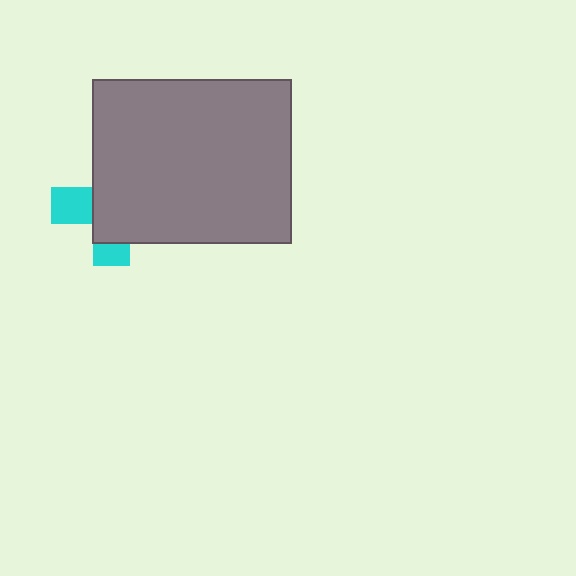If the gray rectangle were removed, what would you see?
You would see the complete cyan cross.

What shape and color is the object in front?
The object in front is a gray rectangle.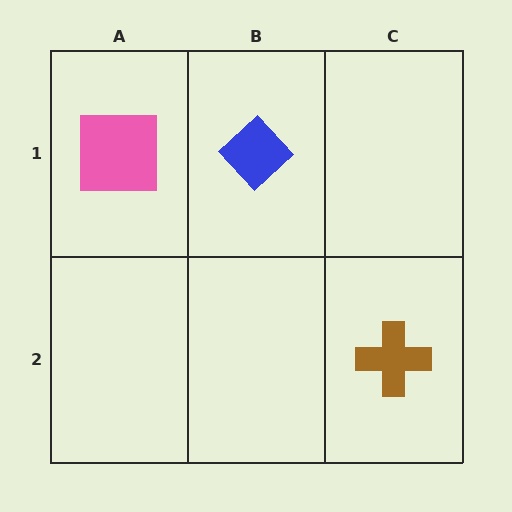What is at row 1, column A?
A pink square.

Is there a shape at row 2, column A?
No, that cell is empty.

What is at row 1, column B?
A blue diamond.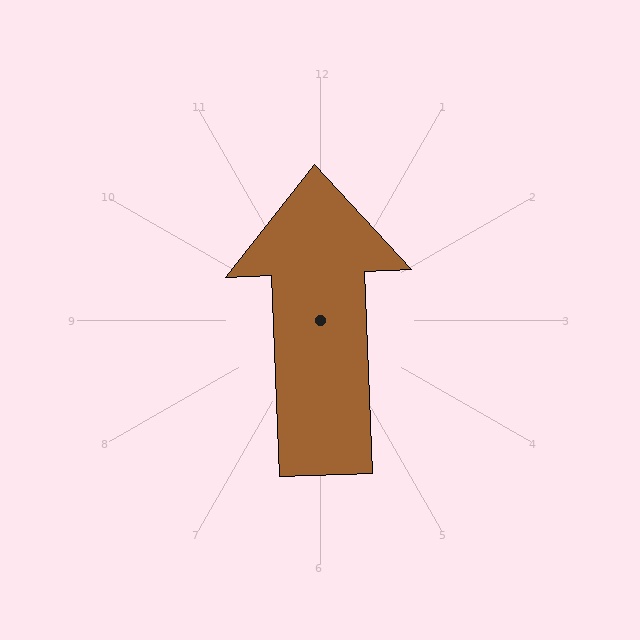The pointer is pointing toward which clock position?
Roughly 12 o'clock.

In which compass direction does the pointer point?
North.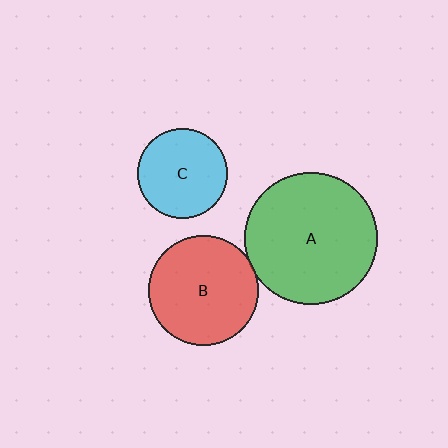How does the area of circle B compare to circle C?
Approximately 1.5 times.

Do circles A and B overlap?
Yes.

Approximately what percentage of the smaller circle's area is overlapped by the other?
Approximately 5%.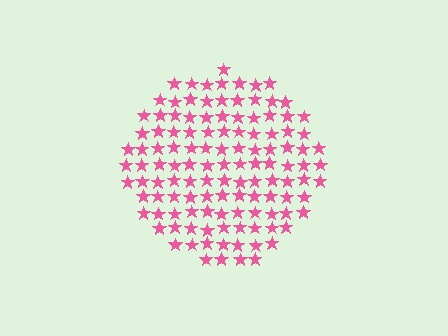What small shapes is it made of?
It is made of small stars.